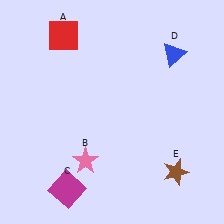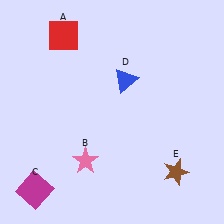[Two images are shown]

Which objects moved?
The objects that moved are: the magenta square (C), the blue triangle (D).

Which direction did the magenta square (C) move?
The magenta square (C) moved left.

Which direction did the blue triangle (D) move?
The blue triangle (D) moved left.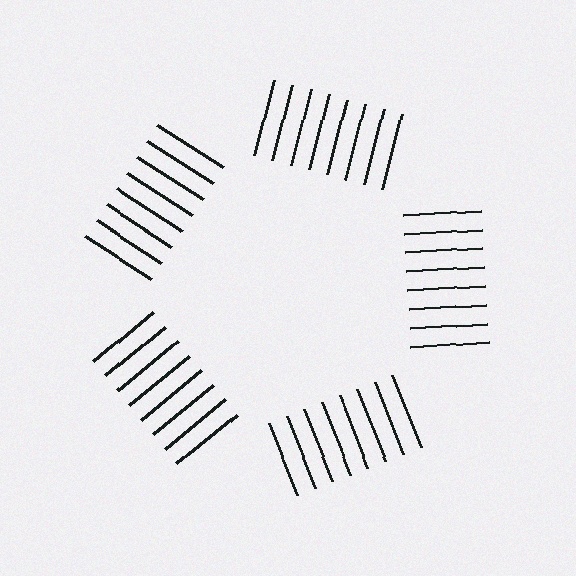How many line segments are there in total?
40 — 8 along each of the 5 edges.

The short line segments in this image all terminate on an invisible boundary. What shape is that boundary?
An illusory pentagon — the line segments terminate on its edges but no continuous stroke is drawn.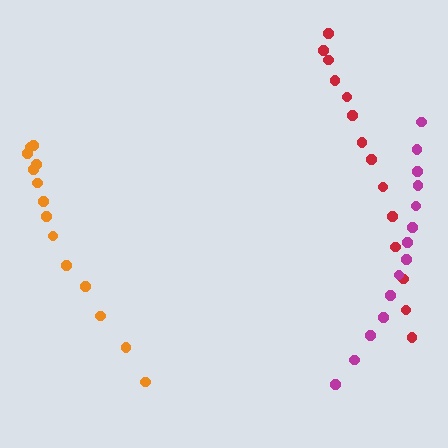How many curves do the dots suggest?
There are 3 distinct paths.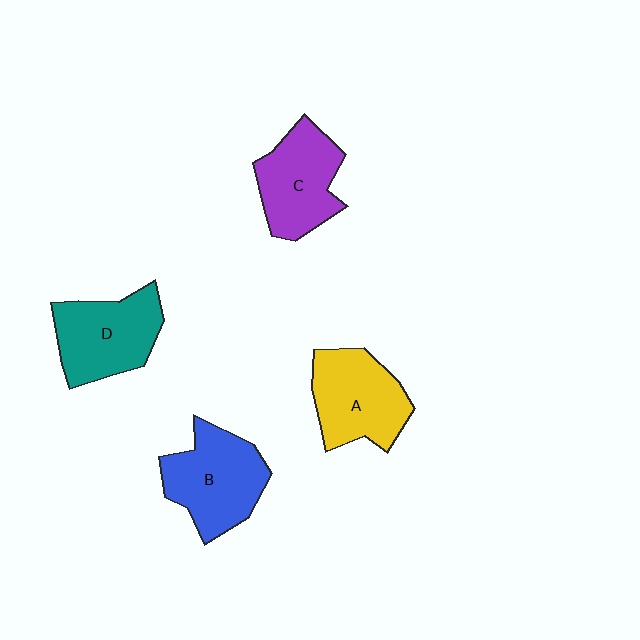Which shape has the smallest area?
Shape C (purple).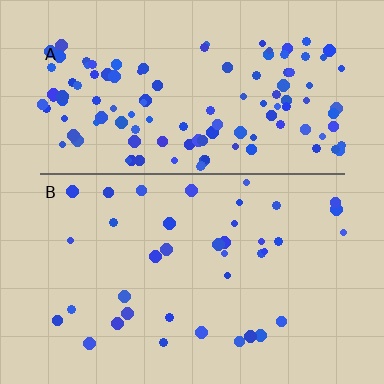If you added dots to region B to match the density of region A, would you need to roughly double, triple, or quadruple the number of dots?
Approximately triple.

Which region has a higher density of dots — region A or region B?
A (the top).